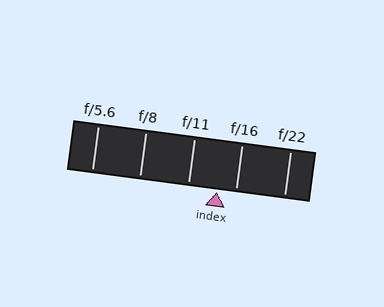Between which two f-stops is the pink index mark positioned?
The index mark is between f/11 and f/16.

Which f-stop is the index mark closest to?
The index mark is closest to f/16.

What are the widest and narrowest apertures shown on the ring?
The widest aperture shown is f/5.6 and the narrowest is f/22.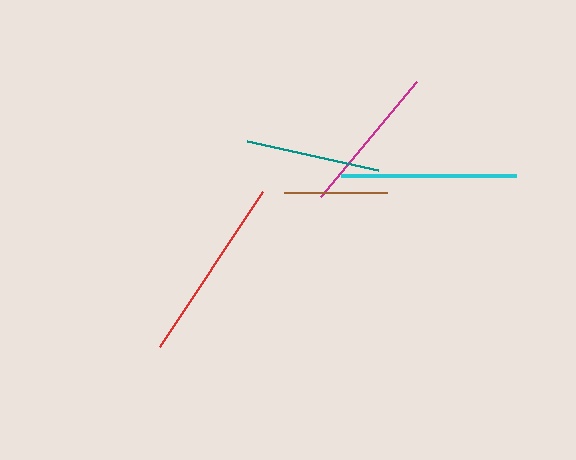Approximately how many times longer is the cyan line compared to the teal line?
The cyan line is approximately 1.3 times the length of the teal line.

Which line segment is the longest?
The red line is the longest at approximately 186 pixels.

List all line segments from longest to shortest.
From longest to shortest: red, cyan, magenta, teal, brown.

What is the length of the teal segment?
The teal segment is approximately 134 pixels long.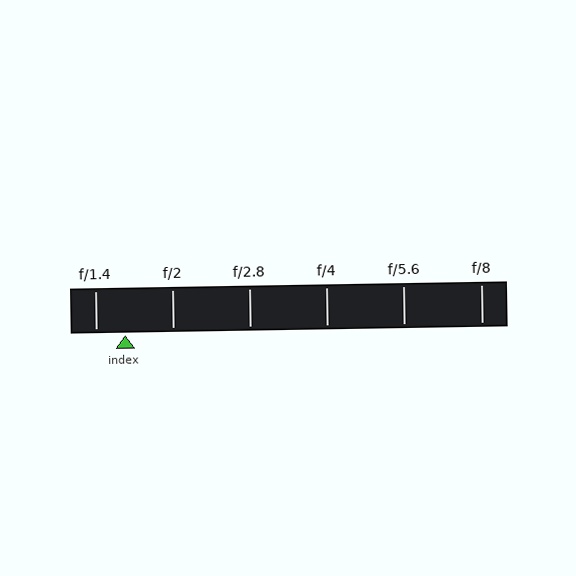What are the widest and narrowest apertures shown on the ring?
The widest aperture shown is f/1.4 and the narrowest is f/8.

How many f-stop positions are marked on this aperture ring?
There are 6 f-stop positions marked.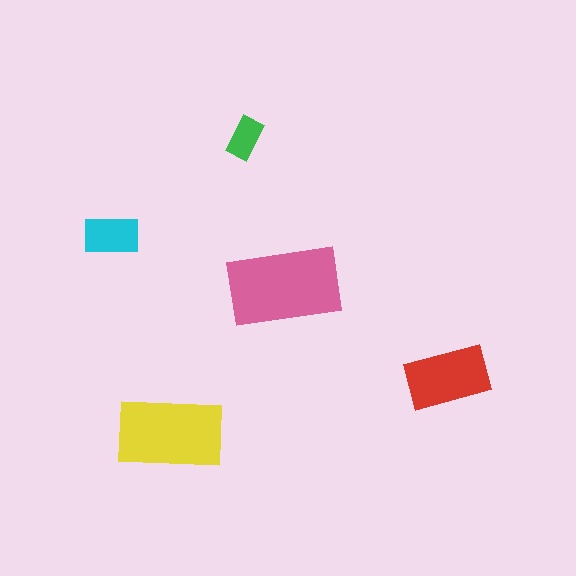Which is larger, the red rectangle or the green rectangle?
The red one.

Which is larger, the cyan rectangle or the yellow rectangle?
The yellow one.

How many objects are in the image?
There are 5 objects in the image.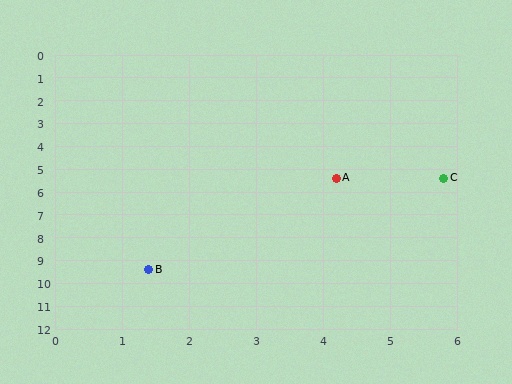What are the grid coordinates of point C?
Point C is at approximately (5.8, 5.4).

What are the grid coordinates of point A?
Point A is at approximately (4.2, 5.4).